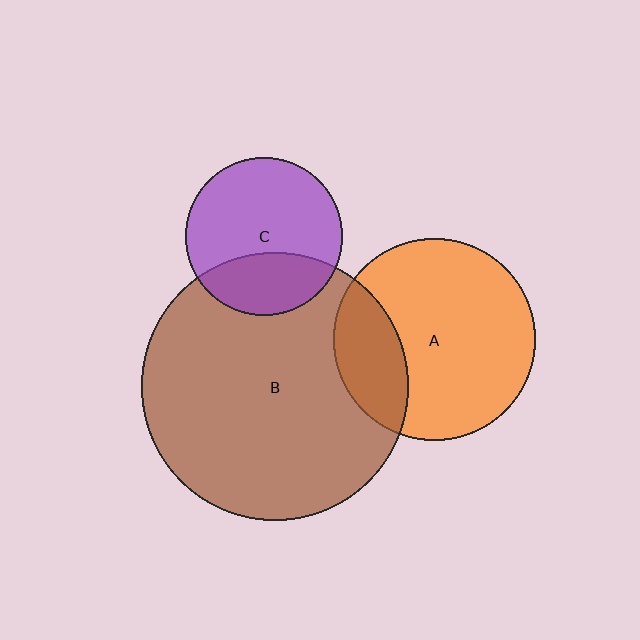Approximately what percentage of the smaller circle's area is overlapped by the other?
Approximately 25%.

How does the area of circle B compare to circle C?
Approximately 2.9 times.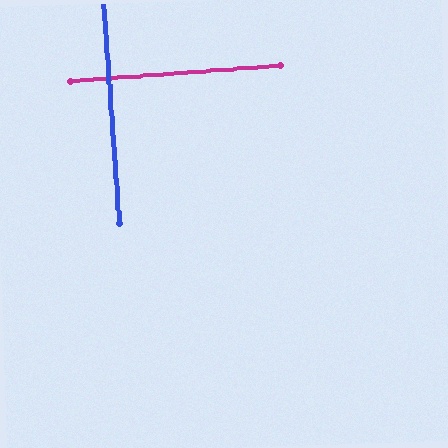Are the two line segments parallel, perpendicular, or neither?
Perpendicular — they meet at approximately 90°.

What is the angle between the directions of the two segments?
Approximately 90 degrees.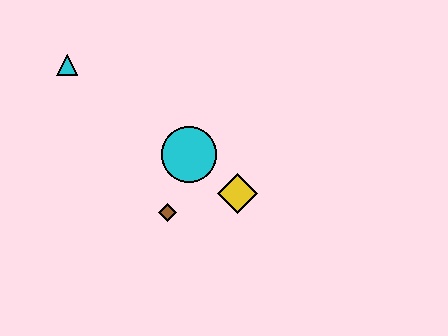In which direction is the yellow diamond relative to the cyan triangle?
The yellow diamond is to the right of the cyan triangle.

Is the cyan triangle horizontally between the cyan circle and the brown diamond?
No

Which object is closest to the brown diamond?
The cyan circle is closest to the brown diamond.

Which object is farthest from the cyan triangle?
The yellow diamond is farthest from the cyan triangle.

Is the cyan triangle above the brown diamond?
Yes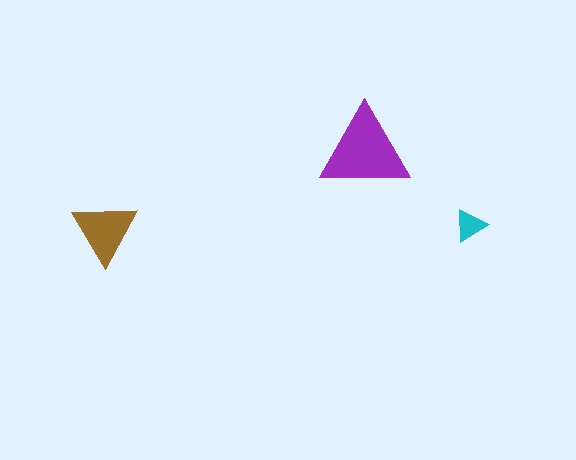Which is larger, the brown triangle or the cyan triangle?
The brown one.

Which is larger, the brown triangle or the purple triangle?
The purple one.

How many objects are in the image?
There are 3 objects in the image.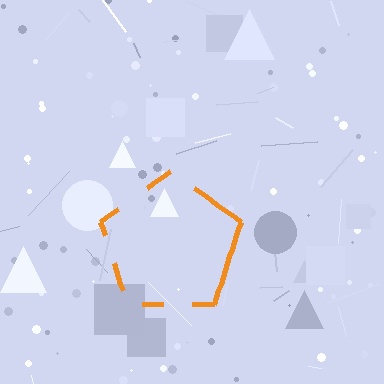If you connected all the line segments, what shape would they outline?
They would outline a pentagon.